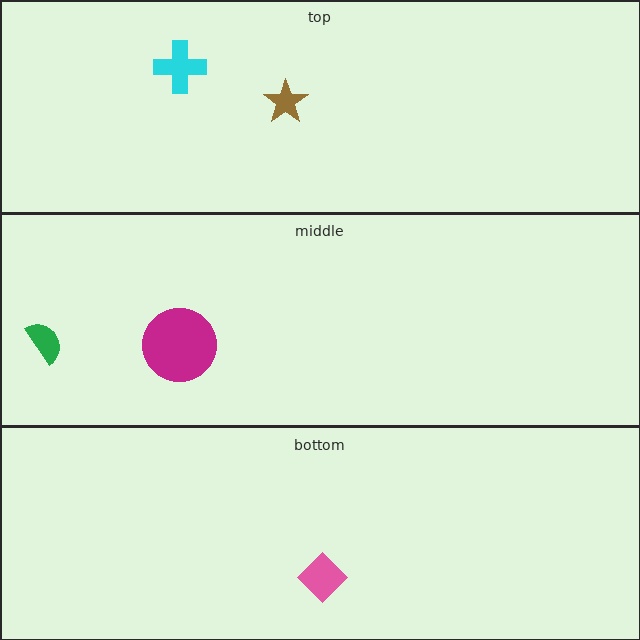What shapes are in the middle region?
The green semicircle, the magenta circle.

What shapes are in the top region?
The cyan cross, the brown star.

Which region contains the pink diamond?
The bottom region.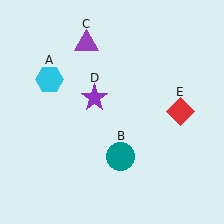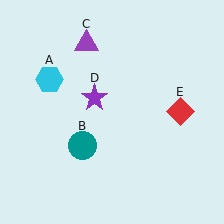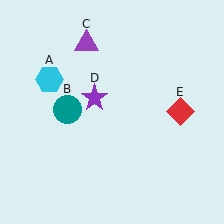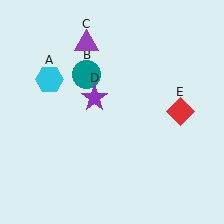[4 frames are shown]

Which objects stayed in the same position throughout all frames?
Cyan hexagon (object A) and purple triangle (object C) and purple star (object D) and red diamond (object E) remained stationary.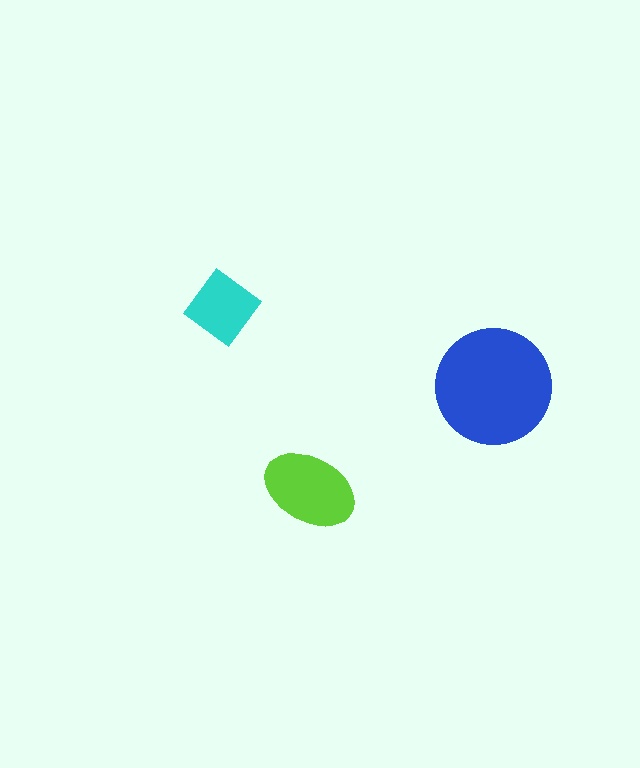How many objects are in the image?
There are 3 objects in the image.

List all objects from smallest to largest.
The cyan diamond, the lime ellipse, the blue circle.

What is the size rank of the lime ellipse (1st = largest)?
2nd.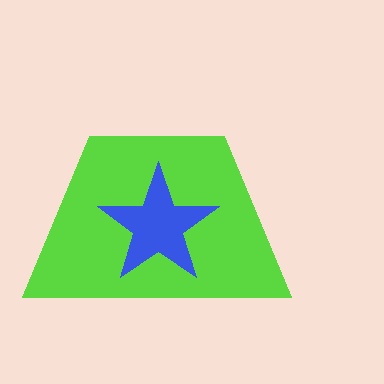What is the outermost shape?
The lime trapezoid.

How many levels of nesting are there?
2.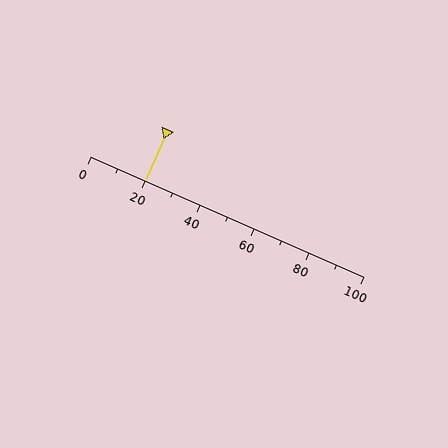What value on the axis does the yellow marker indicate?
The marker indicates approximately 20.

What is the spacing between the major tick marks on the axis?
The major ticks are spaced 20 apart.